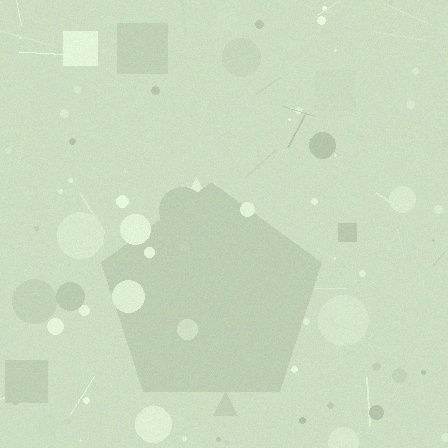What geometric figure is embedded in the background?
A pentagon is embedded in the background.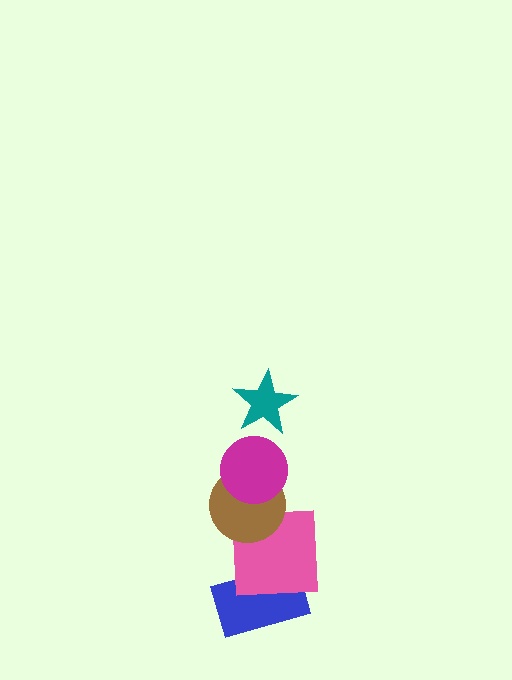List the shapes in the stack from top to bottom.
From top to bottom: the teal star, the magenta circle, the brown circle, the pink square, the blue rectangle.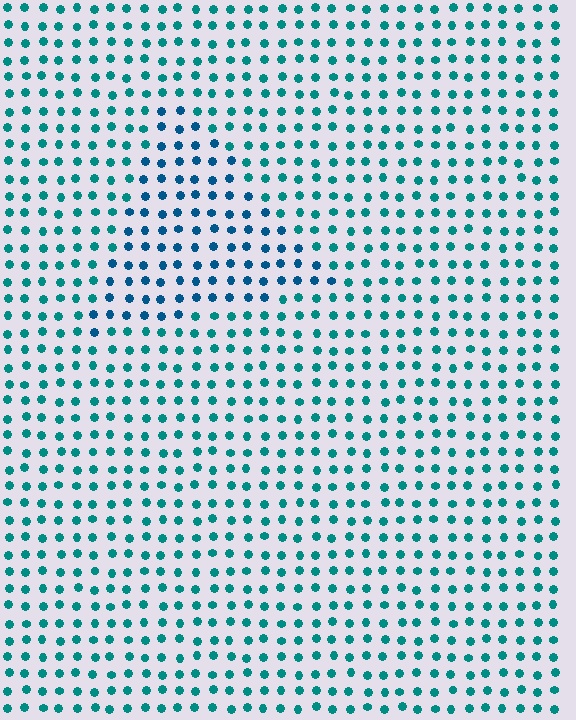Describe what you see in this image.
The image is filled with small teal elements in a uniform arrangement. A triangle-shaped region is visible where the elements are tinted to a slightly different hue, forming a subtle color boundary.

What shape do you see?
I see a triangle.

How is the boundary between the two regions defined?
The boundary is defined purely by a slight shift in hue (about 27 degrees). Spacing, size, and orientation are identical on both sides.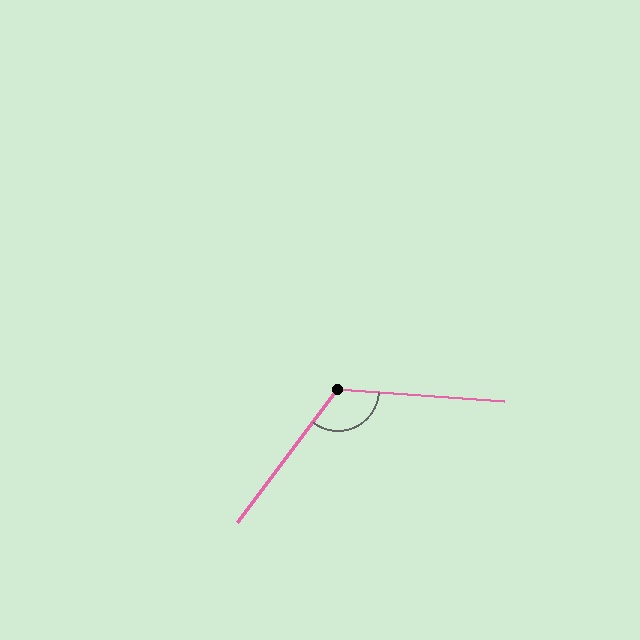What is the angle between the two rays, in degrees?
Approximately 123 degrees.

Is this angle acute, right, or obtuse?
It is obtuse.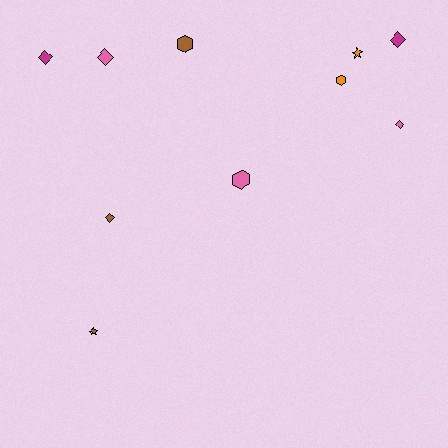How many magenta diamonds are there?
There are 2 magenta diamonds.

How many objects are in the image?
There are 10 objects.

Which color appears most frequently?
Pink, with 3 objects.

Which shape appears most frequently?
Diamond, with 5 objects.